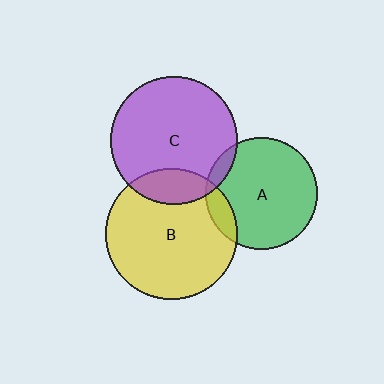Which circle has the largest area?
Circle B (yellow).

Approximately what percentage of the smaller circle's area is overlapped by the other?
Approximately 5%.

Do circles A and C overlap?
Yes.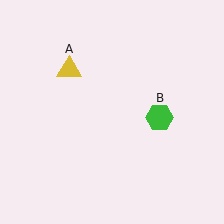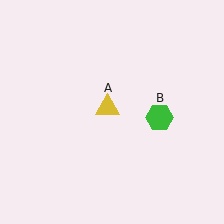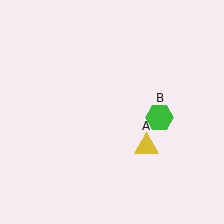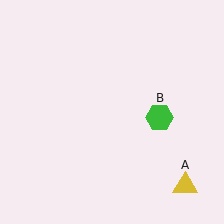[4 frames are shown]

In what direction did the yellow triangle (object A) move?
The yellow triangle (object A) moved down and to the right.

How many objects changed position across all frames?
1 object changed position: yellow triangle (object A).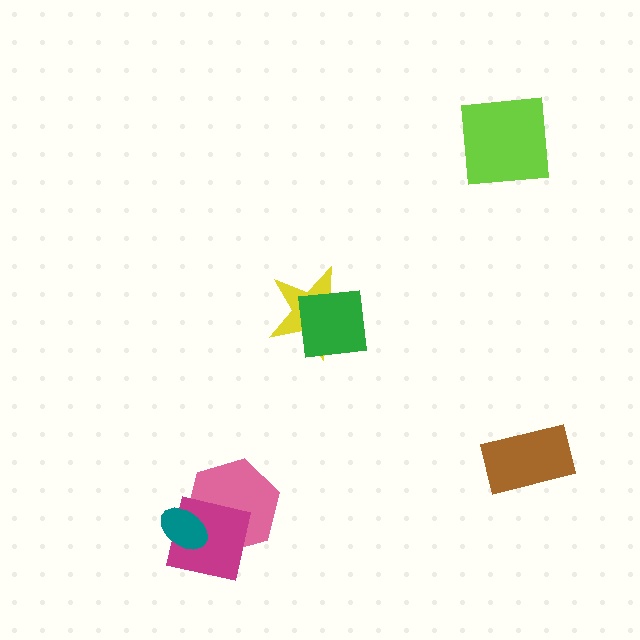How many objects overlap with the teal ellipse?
2 objects overlap with the teal ellipse.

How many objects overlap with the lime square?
0 objects overlap with the lime square.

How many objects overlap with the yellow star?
1 object overlaps with the yellow star.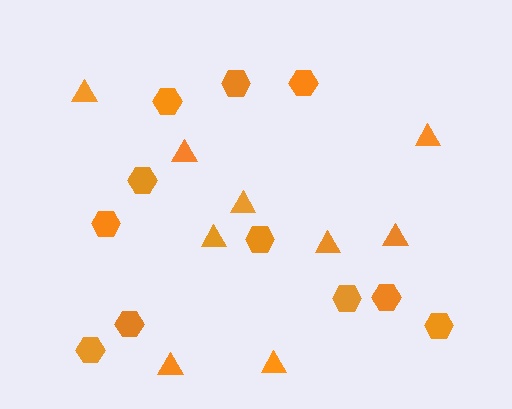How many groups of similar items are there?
There are 2 groups: one group of hexagons (11) and one group of triangles (9).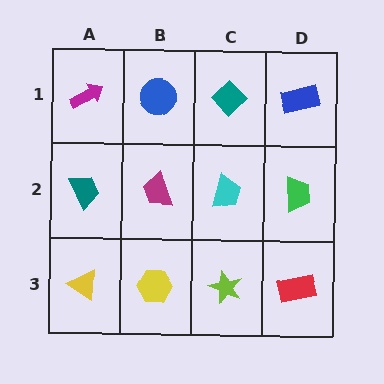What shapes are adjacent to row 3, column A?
A teal trapezoid (row 2, column A), a yellow hexagon (row 3, column B).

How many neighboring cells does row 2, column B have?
4.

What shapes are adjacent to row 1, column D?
A green trapezoid (row 2, column D), a teal diamond (row 1, column C).